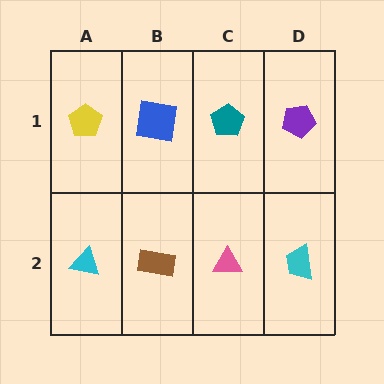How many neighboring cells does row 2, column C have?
3.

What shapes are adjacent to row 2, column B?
A blue square (row 1, column B), a cyan triangle (row 2, column A), a pink triangle (row 2, column C).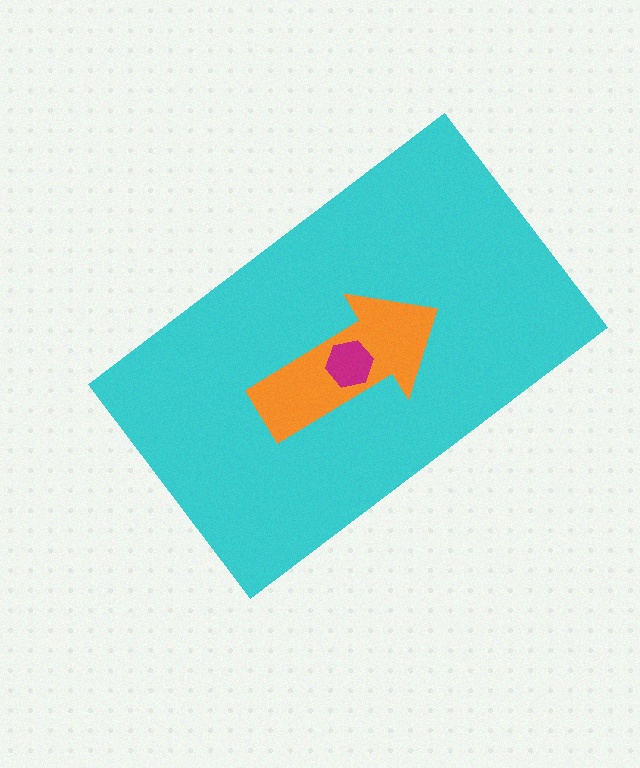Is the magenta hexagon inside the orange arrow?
Yes.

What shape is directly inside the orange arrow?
The magenta hexagon.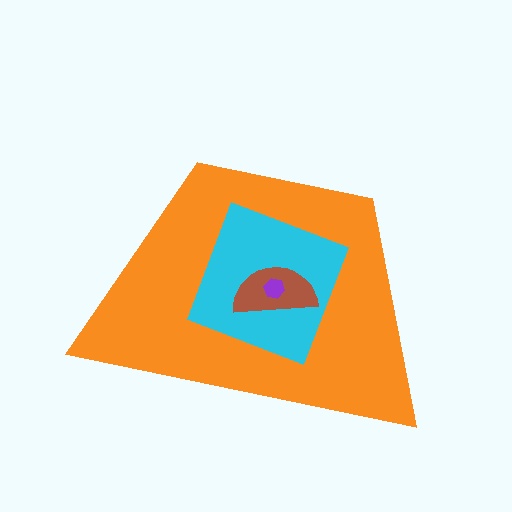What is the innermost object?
The purple hexagon.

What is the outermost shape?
The orange trapezoid.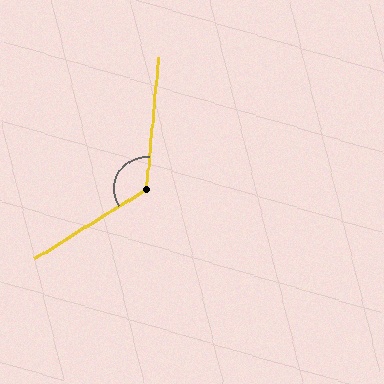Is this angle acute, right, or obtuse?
It is obtuse.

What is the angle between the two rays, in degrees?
Approximately 127 degrees.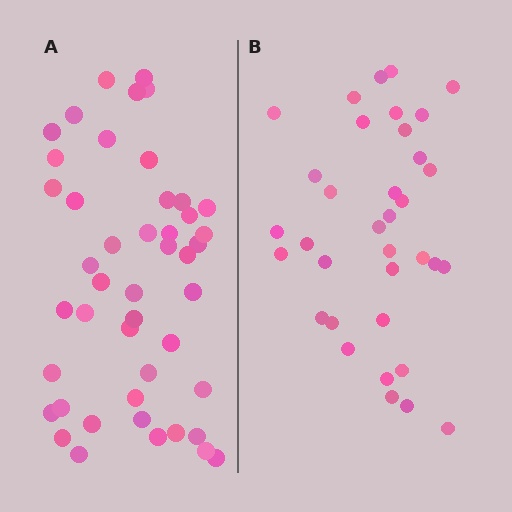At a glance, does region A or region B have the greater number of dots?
Region A (the left region) has more dots.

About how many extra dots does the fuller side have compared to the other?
Region A has roughly 12 or so more dots than region B.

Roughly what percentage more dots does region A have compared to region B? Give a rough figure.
About 30% more.